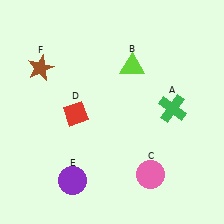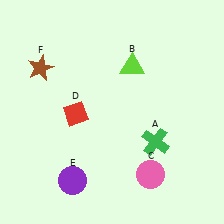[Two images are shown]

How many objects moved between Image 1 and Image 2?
1 object moved between the two images.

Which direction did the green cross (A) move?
The green cross (A) moved down.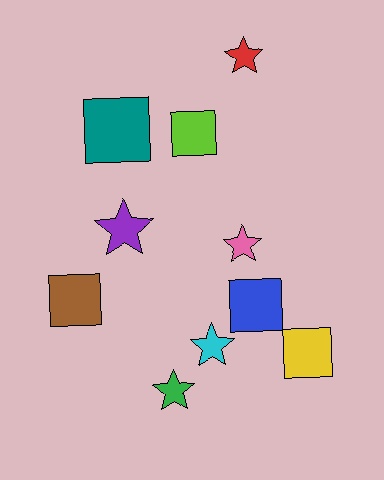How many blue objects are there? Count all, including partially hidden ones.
There is 1 blue object.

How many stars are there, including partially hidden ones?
There are 5 stars.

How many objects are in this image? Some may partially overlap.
There are 10 objects.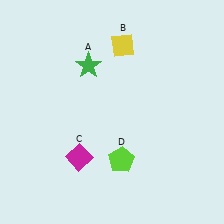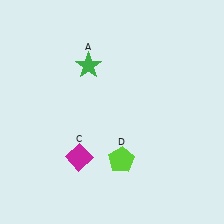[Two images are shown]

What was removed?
The yellow diamond (B) was removed in Image 2.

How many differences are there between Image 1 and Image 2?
There is 1 difference between the two images.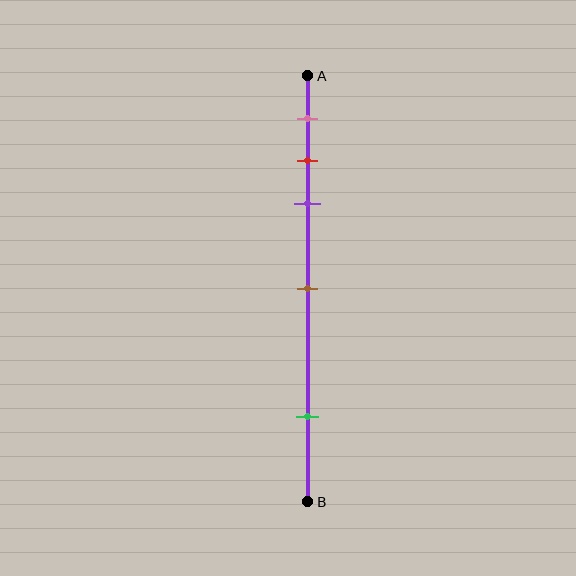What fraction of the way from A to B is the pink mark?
The pink mark is approximately 10% (0.1) of the way from A to B.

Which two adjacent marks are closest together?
The red and purple marks are the closest adjacent pair.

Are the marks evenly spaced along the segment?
No, the marks are not evenly spaced.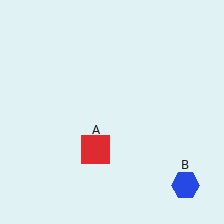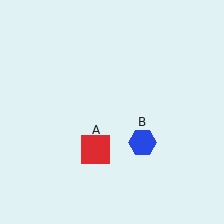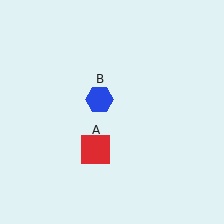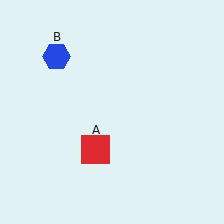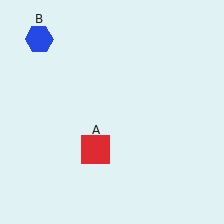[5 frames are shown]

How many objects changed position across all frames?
1 object changed position: blue hexagon (object B).